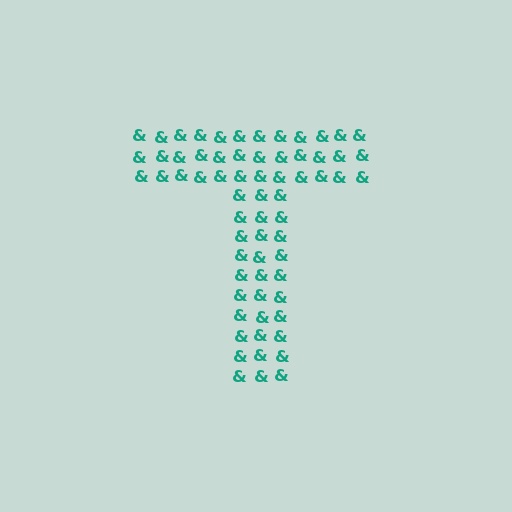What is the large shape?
The large shape is the letter T.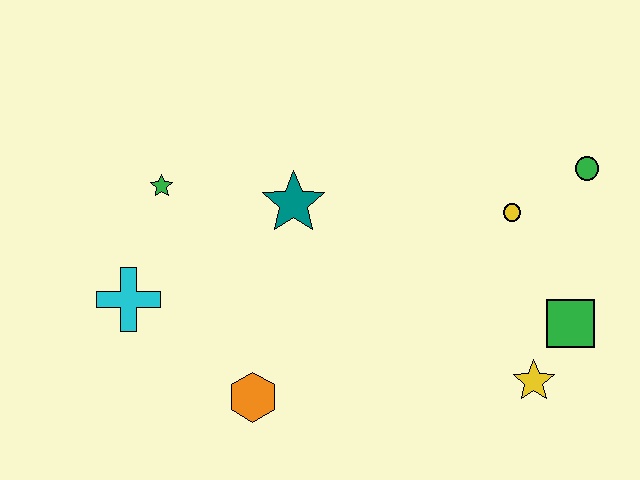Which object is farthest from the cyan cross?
The green circle is farthest from the cyan cross.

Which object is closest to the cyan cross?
The green star is closest to the cyan cross.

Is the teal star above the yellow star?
Yes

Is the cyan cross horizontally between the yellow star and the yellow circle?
No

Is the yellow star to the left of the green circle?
Yes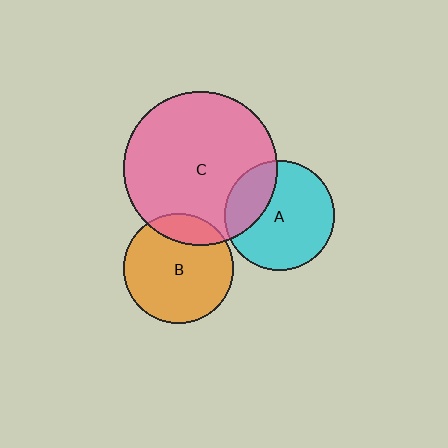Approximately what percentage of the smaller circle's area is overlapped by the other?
Approximately 30%.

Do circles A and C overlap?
Yes.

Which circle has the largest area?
Circle C (pink).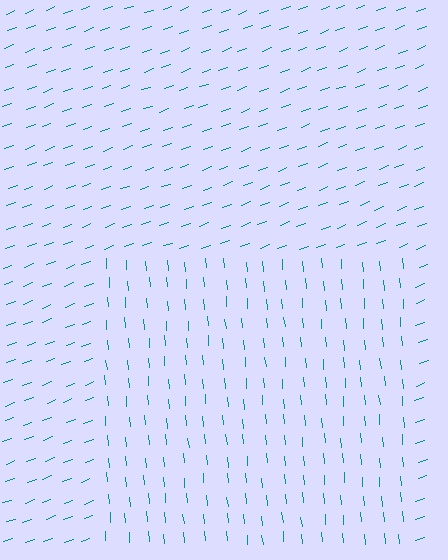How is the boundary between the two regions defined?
The boundary is defined purely by a change in line orientation (approximately 75 degrees difference). All lines are the same color and thickness.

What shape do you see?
I see a rectangle.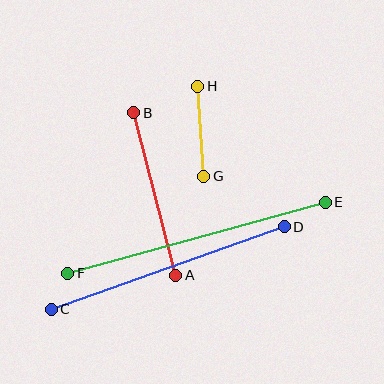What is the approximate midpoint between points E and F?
The midpoint is at approximately (196, 238) pixels.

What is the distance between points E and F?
The distance is approximately 267 pixels.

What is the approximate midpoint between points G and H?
The midpoint is at approximately (201, 131) pixels.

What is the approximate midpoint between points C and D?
The midpoint is at approximately (168, 268) pixels.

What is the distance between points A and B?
The distance is approximately 168 pixels.